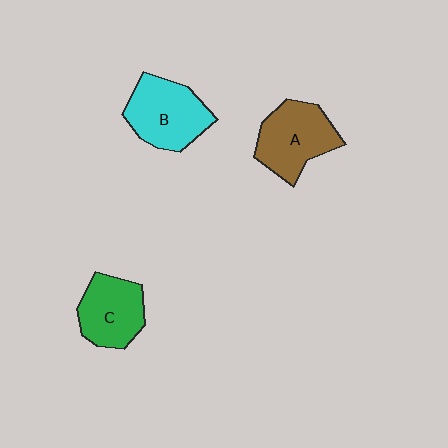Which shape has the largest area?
Shape B (cyan).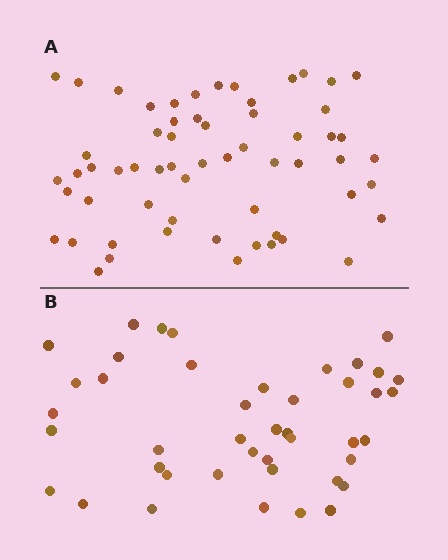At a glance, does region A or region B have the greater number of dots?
Region A (the top region) has more dots.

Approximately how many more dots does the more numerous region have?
Region A has approximately 15 more dots than region B.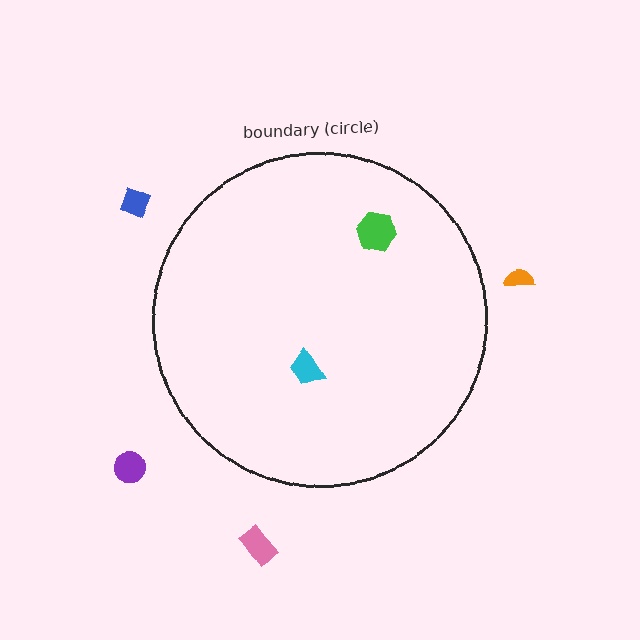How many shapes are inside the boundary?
2 inside, 4 outside.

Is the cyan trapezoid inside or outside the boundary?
Inside.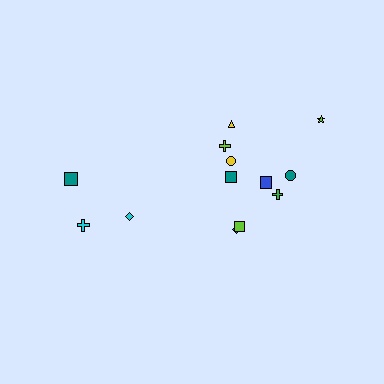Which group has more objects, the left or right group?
The right group.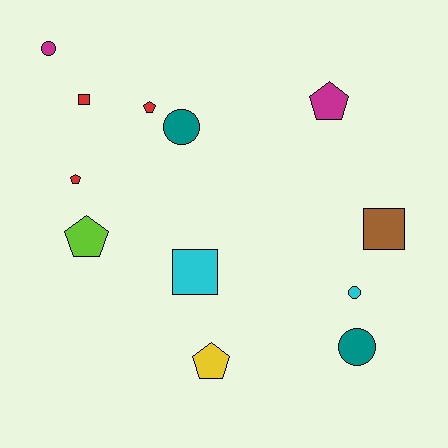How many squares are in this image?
There are 3 squares.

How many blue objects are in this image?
There are no blue objects.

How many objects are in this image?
There are 12 objects.